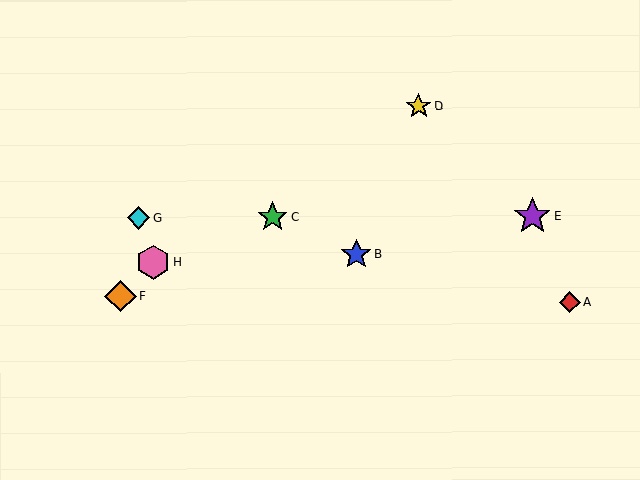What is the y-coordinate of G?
Object G is at y≈218.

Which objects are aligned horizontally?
Objects C, E, G are aligned horizontally.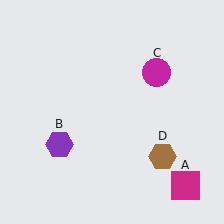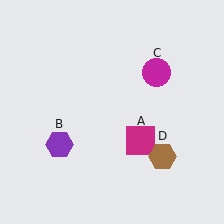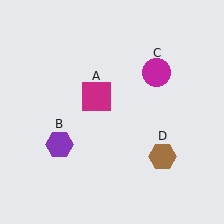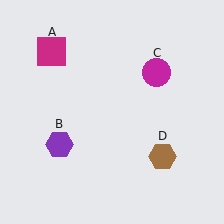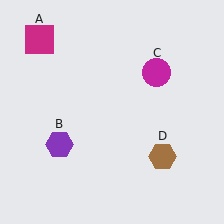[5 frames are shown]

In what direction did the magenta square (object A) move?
The magenta square (object A) moved up and to the left.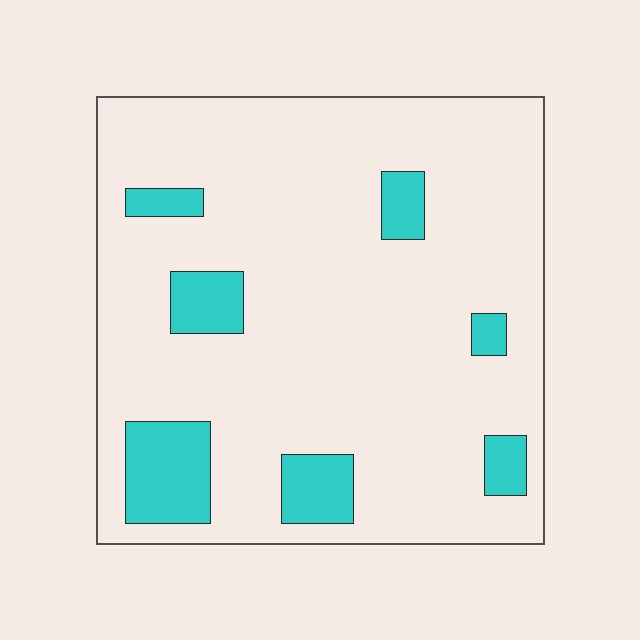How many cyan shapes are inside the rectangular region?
7.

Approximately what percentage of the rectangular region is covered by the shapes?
Approximately 15%.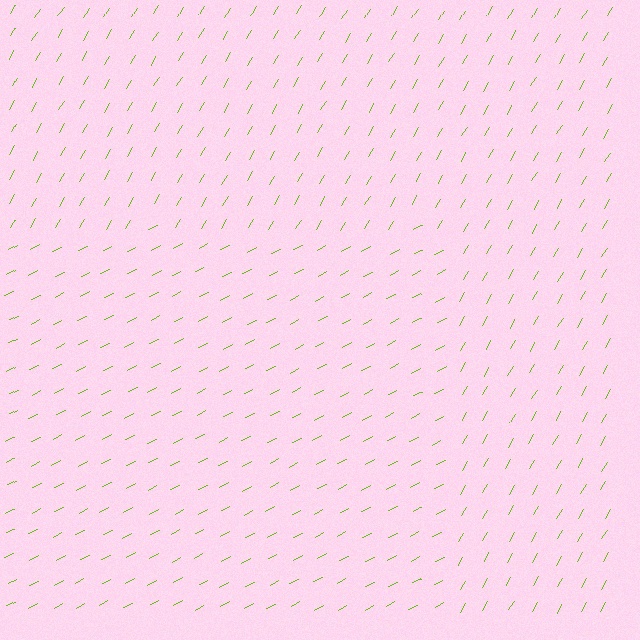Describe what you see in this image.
The image is filled with small lime line segments. A rectangle region in the image has lines oriented differently from the surrounding lines, creating a visible texture boundary.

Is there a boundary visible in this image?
Yes, there is a texture boundary formed by a change in line orientation.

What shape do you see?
I see a rectangle.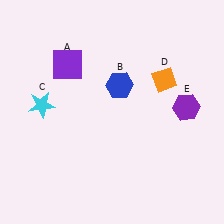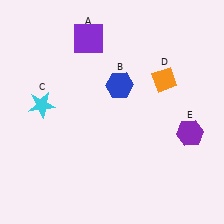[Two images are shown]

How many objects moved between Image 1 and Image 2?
2 objects moved between the two images.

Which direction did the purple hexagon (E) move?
The purple hexagon (E) moved down.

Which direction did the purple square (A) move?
The purple square (A) moved up.